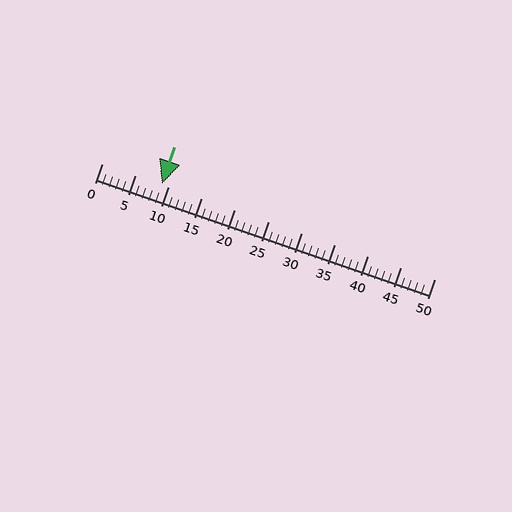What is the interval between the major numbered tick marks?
The major tick marks are spaced 5 units apart.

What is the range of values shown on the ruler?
The ruler shows values from 0 to 50.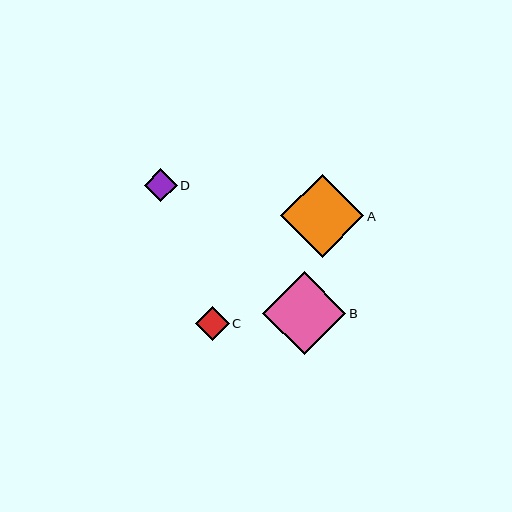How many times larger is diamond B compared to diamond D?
Diamond B is approximately 2.5 times the size of diamond D.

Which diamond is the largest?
Diamond A is the largest with a size of approximately 84 pixels.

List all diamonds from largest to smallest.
From largest to smallest: A, B, C, D.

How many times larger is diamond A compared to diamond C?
Diamond A is approximately 2.5 times the size of diamond C.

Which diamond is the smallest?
Diamond D is the smallest with a size of approximately 33 pixels.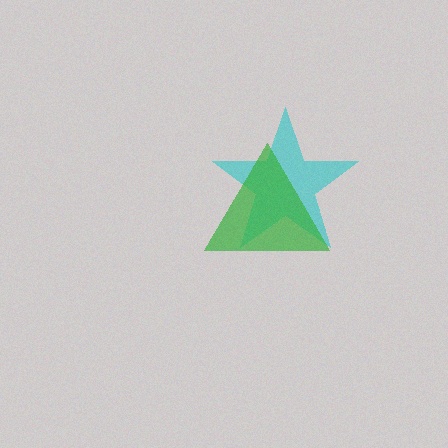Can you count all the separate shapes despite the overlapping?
Yes, there are 2 separate shapes.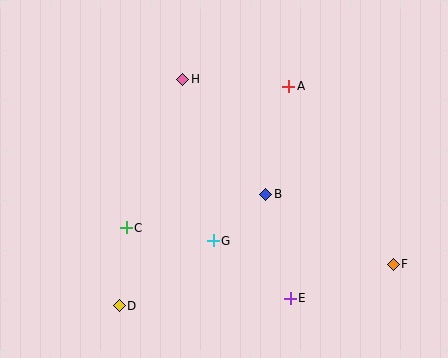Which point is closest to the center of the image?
Point B at (266, 194) is closest to the center.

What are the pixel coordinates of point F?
Point F is at (393, 264).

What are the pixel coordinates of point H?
Point H is at (183, 79).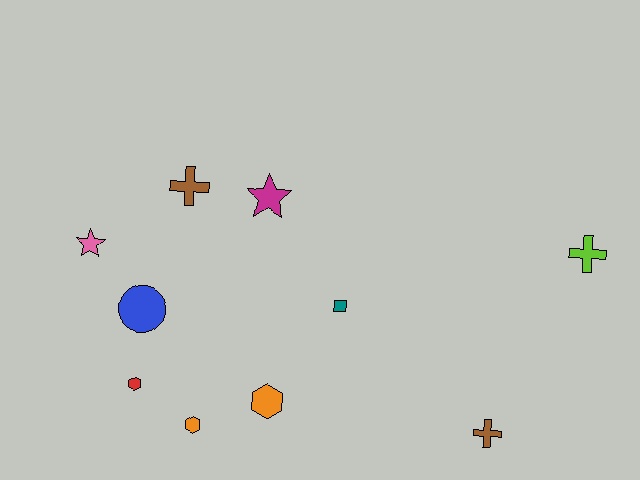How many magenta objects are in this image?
There is 1 magenta object.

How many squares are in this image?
There is 1 square.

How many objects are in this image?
There are 10 objects.